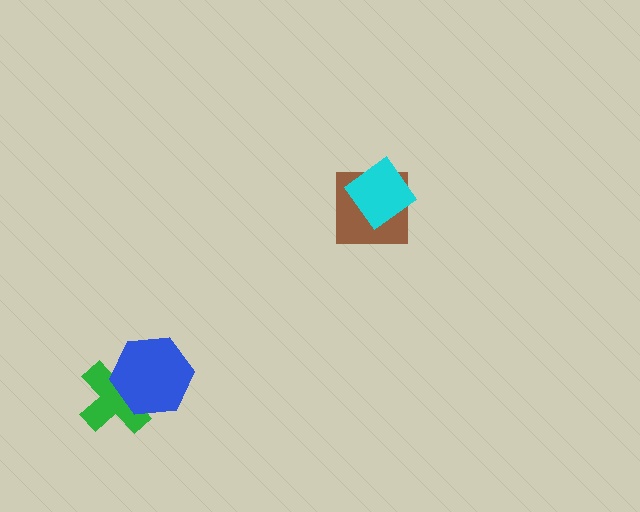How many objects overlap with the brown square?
1 object overlaps with the brown square.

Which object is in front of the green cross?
The blue hexagon is in front of the green cross.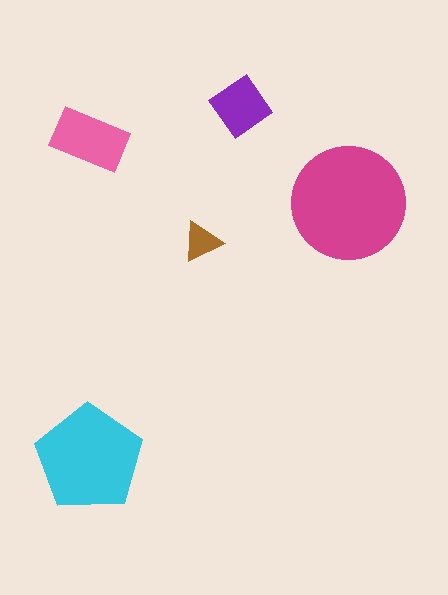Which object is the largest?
The magenta circle.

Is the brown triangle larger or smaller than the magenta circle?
Smaller.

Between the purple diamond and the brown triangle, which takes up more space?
The purple diamond.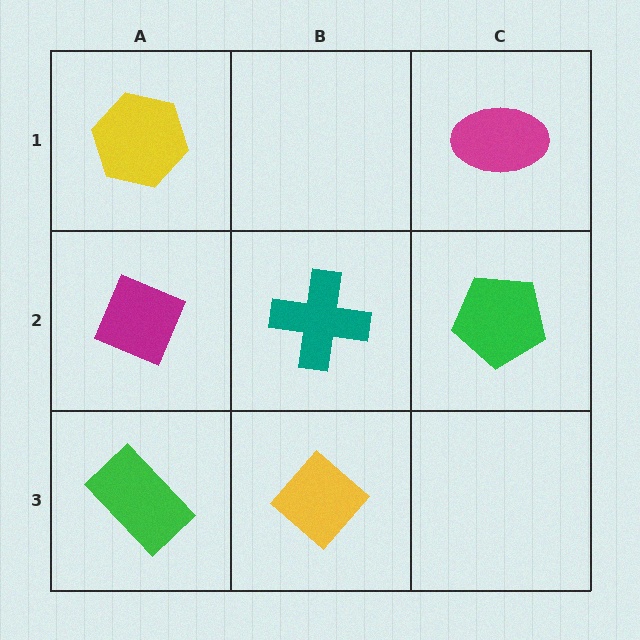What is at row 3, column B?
A yellow diamond.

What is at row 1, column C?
A magenta ellipse.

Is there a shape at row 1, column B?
No, that cell is empty.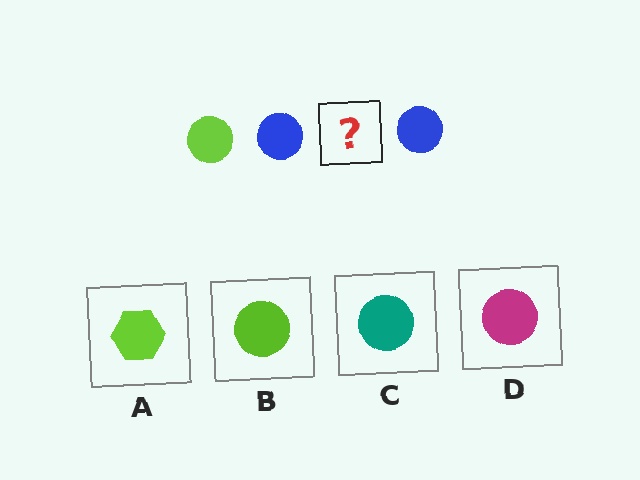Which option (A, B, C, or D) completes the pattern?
B.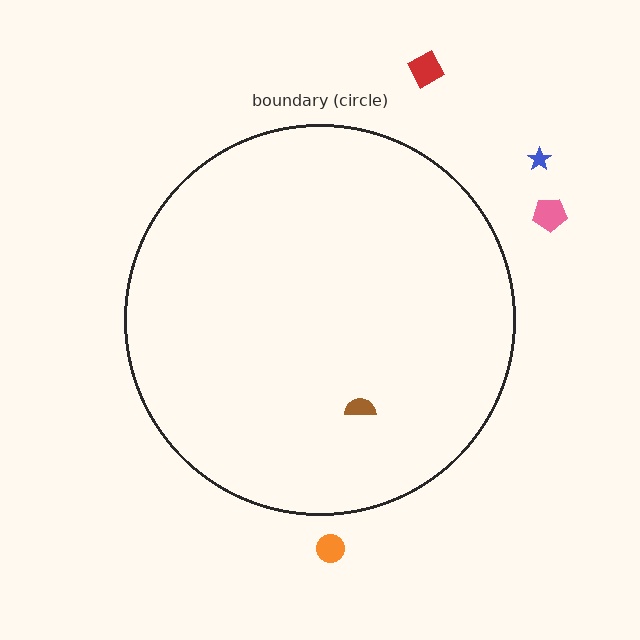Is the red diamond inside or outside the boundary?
Outside.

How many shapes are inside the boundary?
1 inside, 4 outside.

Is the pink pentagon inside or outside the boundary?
Outside.